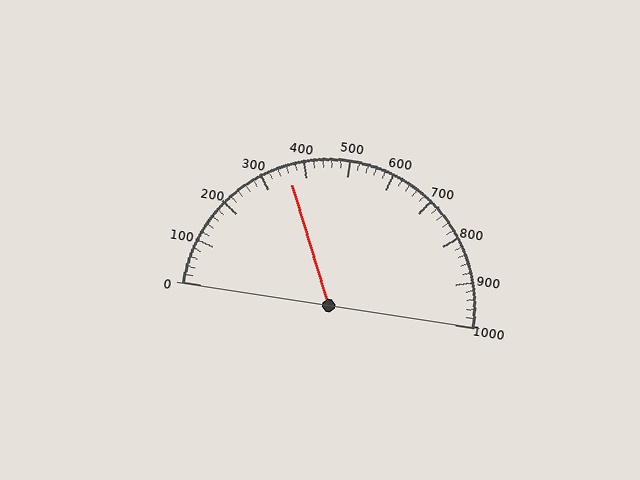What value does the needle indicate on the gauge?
The needle indicates approximately 360.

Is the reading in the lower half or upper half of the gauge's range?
The reading is in the lower half of the range (0 to 1000).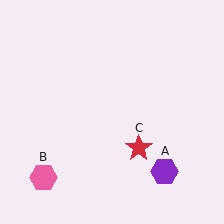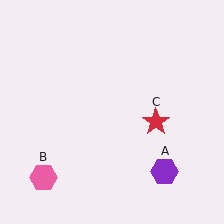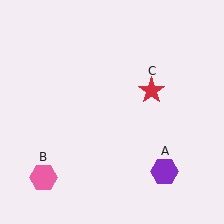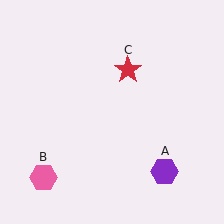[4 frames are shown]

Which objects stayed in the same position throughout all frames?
Purple hexagon (object A) and pink hexagon (object B) remained stationary.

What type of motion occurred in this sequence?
The red star (object C) rotated counterclockwise around the center of the scene.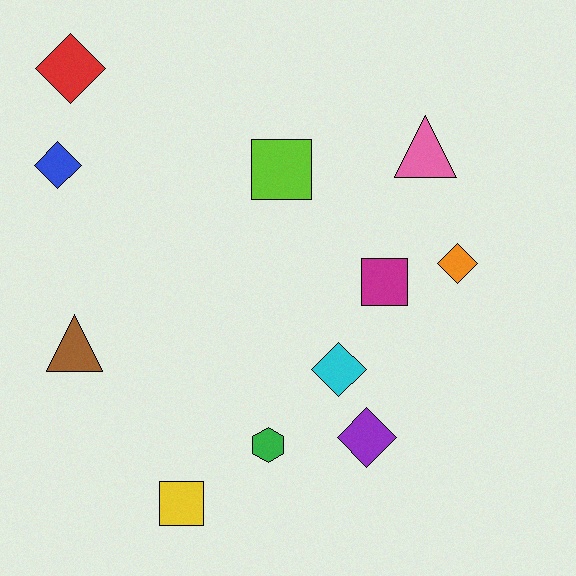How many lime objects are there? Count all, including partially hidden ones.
There is 1 lime object.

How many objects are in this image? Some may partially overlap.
There are 11 objects.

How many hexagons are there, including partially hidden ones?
There is 1 hexagon.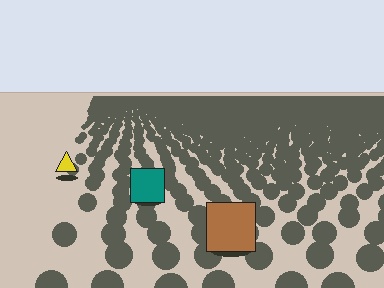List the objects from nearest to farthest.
From nearest to farthest: the brown square, the teal square, the yellow triangle.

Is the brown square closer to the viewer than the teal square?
Yes. The brown square is closer — you can tell from the texture gradient: the ground texture is coarser near it.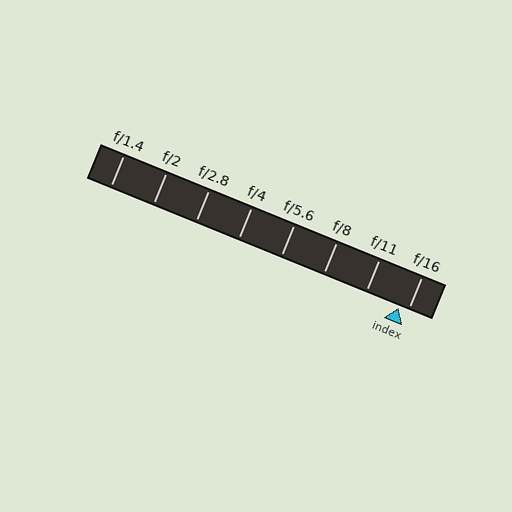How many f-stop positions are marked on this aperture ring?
There are 8 f-stop positions marked.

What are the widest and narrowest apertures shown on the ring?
The widest aperture shown is f/1.4 and the narrowest is f/16.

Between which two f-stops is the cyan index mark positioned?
The index mark is between f/11 and f/16.